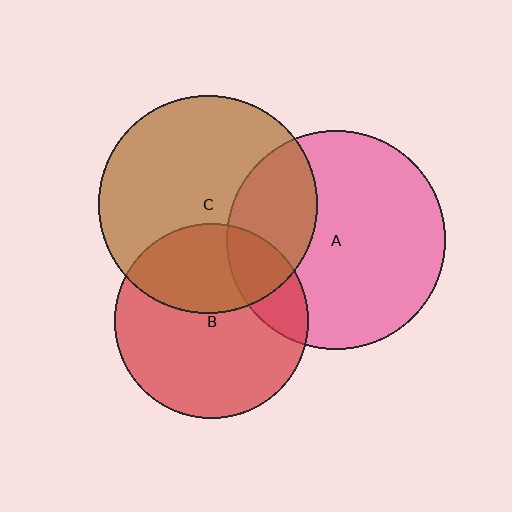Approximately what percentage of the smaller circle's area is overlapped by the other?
Approximately 35%.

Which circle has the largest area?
Circle A (pink).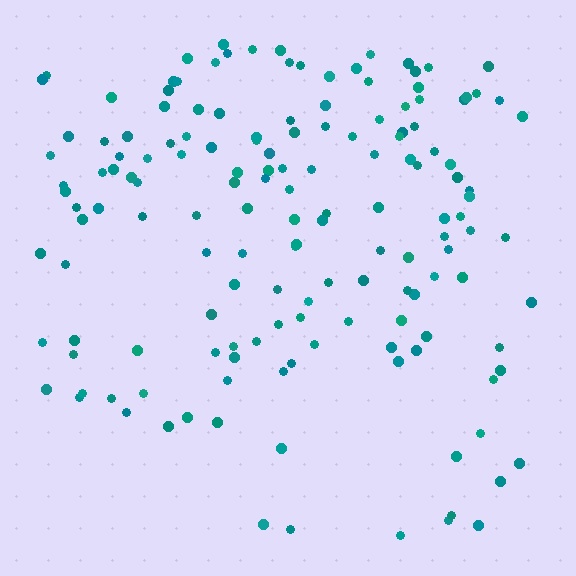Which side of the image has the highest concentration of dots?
The top.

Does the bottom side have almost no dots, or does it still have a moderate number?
Still a moderate number, just noticeably fewer than the top.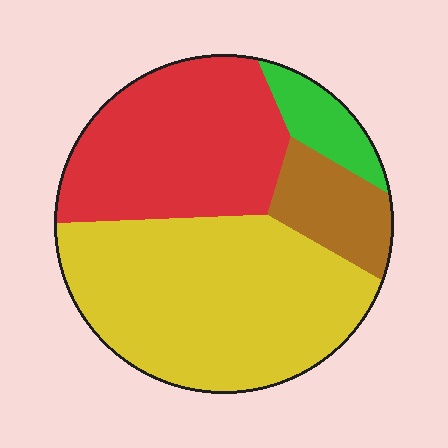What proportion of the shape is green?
Green takes up less than a sixth of the shape.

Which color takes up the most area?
Yellow, at roughly 50%.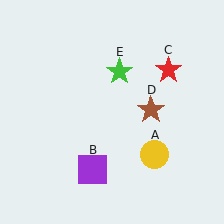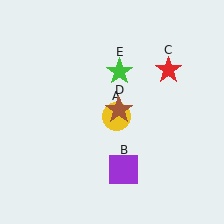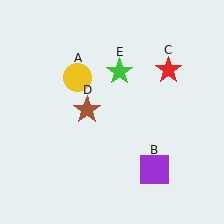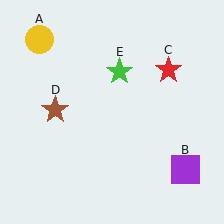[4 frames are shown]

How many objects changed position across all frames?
3 objects changed position: yellow circle (object A), purple square (object B), brown star (object D).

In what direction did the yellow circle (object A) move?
The yellow circle (object A) moved up and to the left.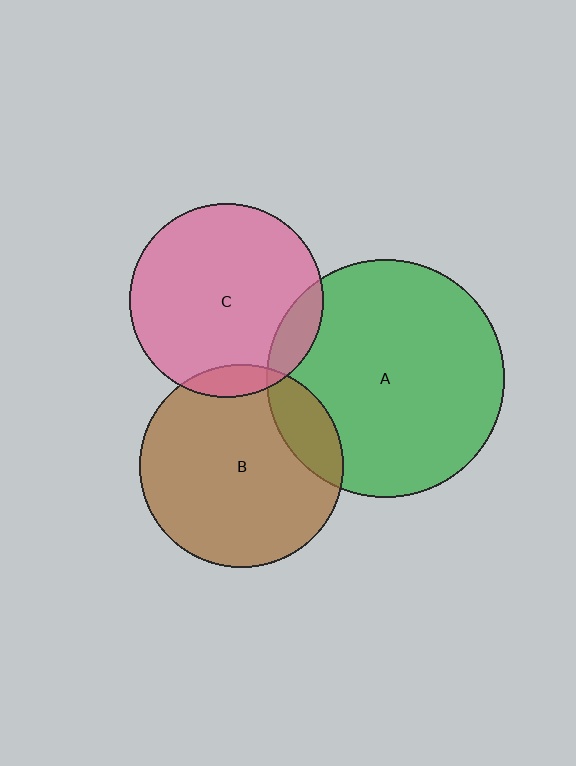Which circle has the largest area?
Circle A (green).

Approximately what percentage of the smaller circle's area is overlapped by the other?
Approximately 10%.